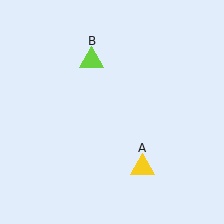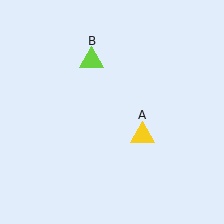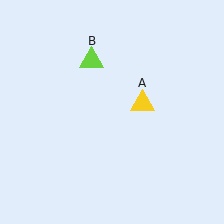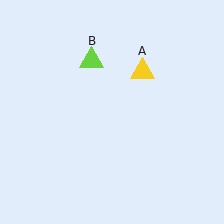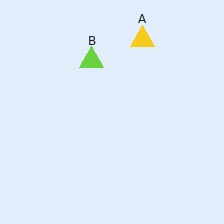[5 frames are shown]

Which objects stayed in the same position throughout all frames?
Lime triangle (object B) remained stationary.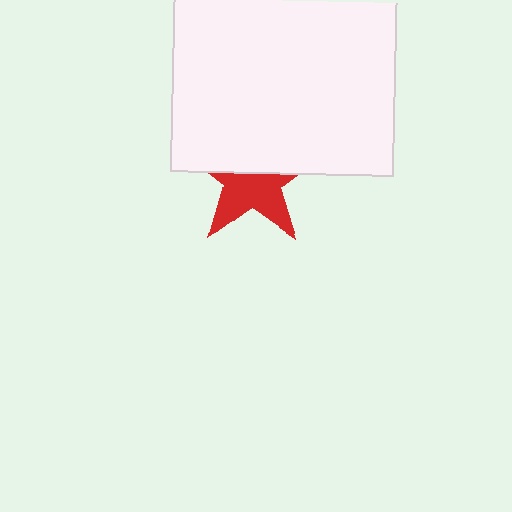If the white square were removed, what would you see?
You would see the complete red star.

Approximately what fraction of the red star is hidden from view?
Roughly 49% of the red star is hidden behind the white square.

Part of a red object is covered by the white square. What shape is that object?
It is a star.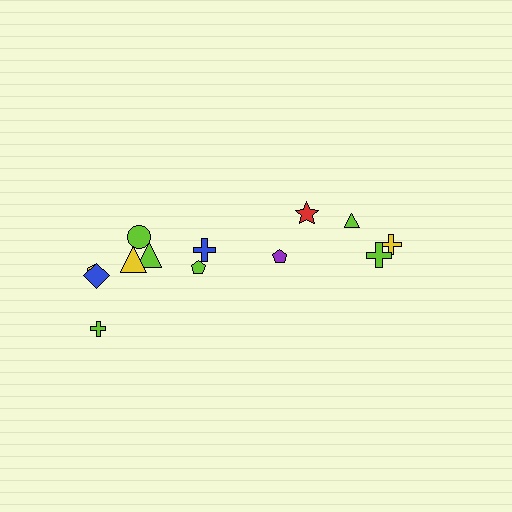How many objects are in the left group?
There are 8 objects.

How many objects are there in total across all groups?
There are 13 objects.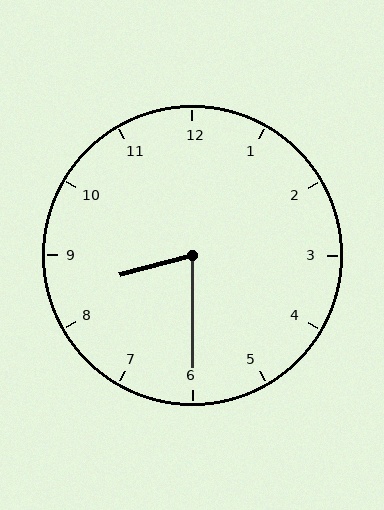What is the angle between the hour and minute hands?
Approximately 75 degrees.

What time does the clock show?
8:30.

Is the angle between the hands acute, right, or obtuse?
It is acute.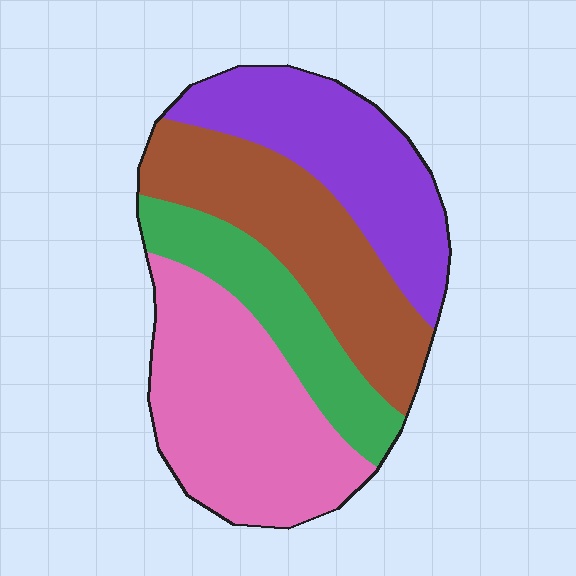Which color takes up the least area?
Green, at roughly 15%.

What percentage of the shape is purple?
Purple covers 25% of the shape.